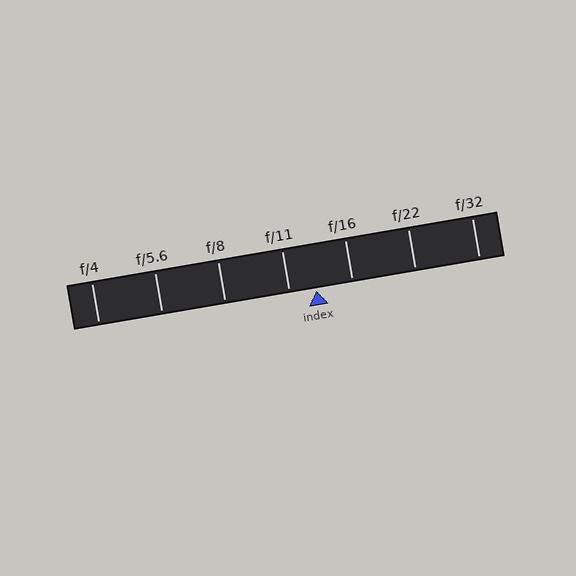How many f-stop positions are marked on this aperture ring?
There are 7 f-stop positions marked.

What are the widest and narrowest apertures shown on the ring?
The widest aperture shown is f/4 and the narrowest is f/32.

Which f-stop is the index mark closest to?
The index mark is closest to f/11.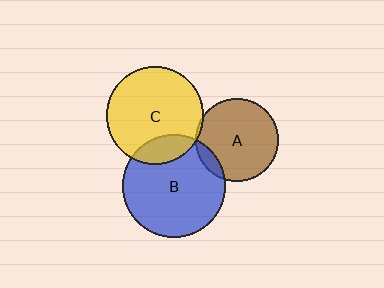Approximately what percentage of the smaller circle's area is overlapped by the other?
Approximately 5%.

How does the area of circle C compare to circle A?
Approximately 1.4 times.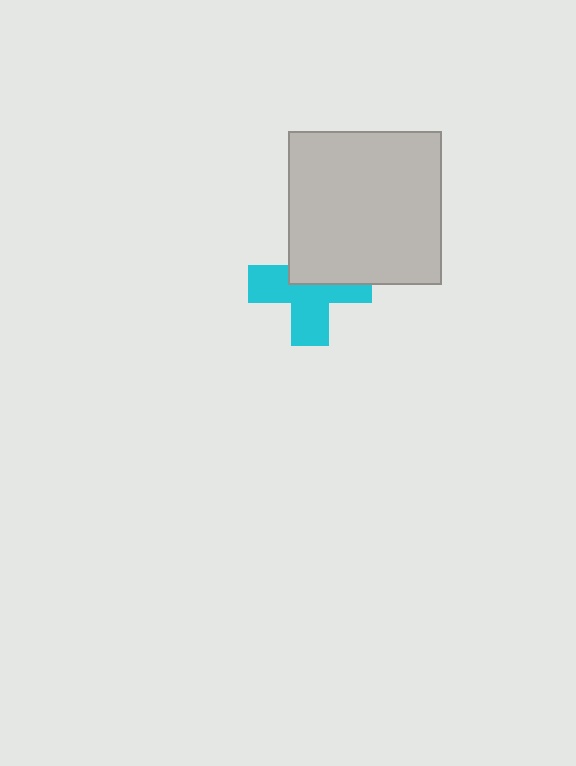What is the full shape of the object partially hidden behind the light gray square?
The partially hidden object is a cyan cross.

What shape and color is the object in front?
The object in front is a light gray square.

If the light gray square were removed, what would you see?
You would see the complete cyan cross.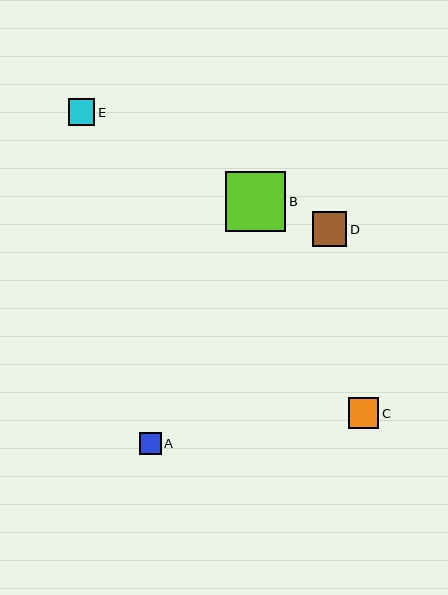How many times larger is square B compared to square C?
Square B is approximately 2.0 times the size of square C.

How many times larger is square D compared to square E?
Square D is approximately 1.3 times the size of square E.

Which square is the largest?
Square B is the largest with a size of approximately 60 pixels.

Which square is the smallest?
Square A is the smallest with a size of approximately 22 pixels.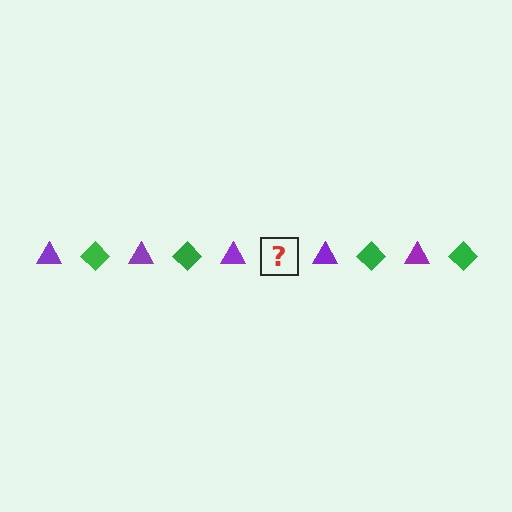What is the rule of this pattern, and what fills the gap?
The rule is that the pattern alternates between purple triangle and green diamond. The gap should be filled with a green diamond.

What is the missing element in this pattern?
The missing element is a green diamond.